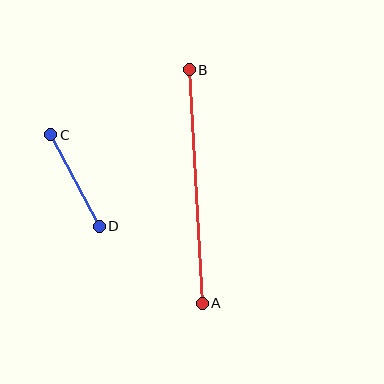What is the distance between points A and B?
The distance is approximately 234 pixels.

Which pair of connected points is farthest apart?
Points A and B are farthest apart.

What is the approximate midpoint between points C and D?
The midpoint is at approximately (75, 180) pixels.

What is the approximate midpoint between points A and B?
The midpoint is at approximately (196, 186) pixels.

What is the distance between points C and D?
The distance is approximately 104 pixels.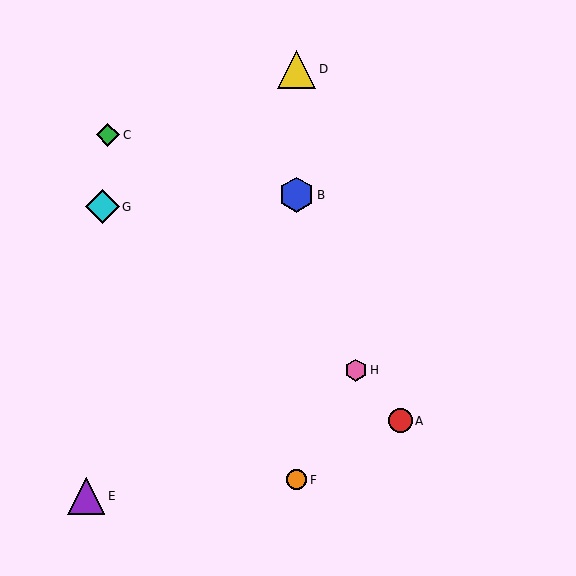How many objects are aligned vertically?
3 objects (B, D, F) are aligned vertically.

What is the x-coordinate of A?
Object A is at x≈400.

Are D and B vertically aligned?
Yes, both are at x≈296.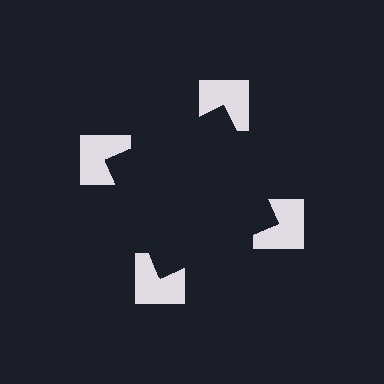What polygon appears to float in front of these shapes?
An illusory square — its edges are inferred from the aligned wedge cuts in the notched squares, not physically drawn.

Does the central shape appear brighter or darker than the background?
It typically appears slightly darker than the background, even though no actual brightness change is drawn.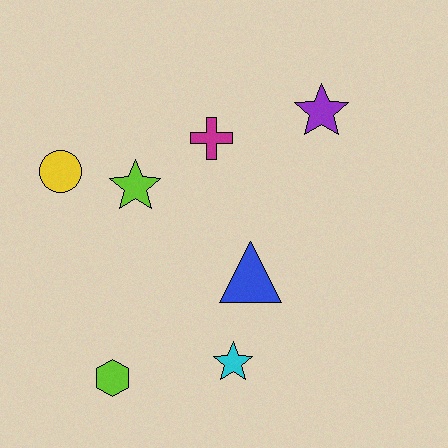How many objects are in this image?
There are 7 objects.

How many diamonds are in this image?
There are no diamonds.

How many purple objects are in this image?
There is 1 purple object.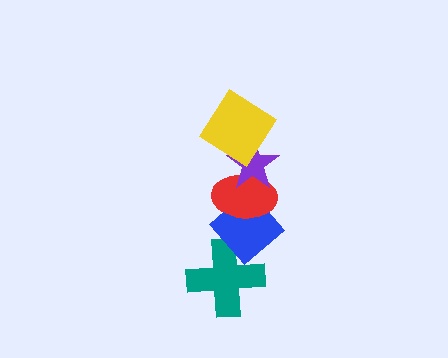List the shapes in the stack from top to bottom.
From top to bottom: the yellow diamond, the purple star, the red ellipse, the blue diamond, the teal cross.